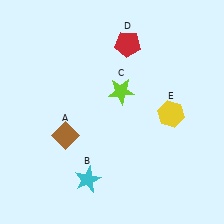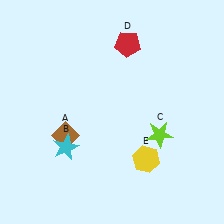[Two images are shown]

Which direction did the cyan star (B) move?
The cyan star (B) moved up.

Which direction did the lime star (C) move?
The lime star (C) moved down.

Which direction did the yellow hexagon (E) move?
The yellow hexagon (E) moved down.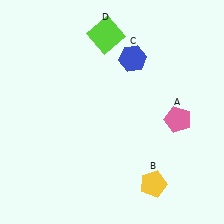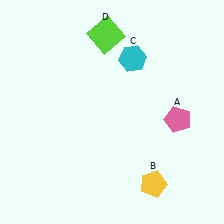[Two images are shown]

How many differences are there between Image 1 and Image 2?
There is 1 difference between the two images.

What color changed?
The hexagon (C) changed from blue in Image 1 to cyan in Image 2.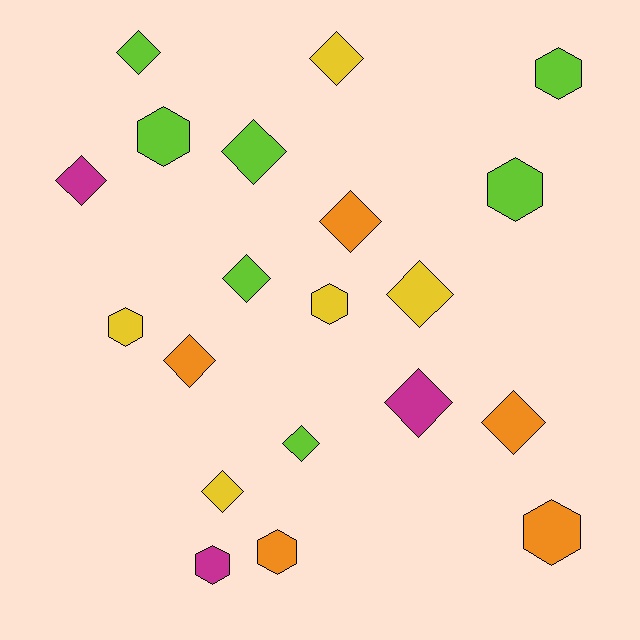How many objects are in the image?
There are 20 objects.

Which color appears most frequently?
Lime, with 7 objects.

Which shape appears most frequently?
Diamond, with 12 objects.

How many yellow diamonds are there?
There are 3 yellow diamonds.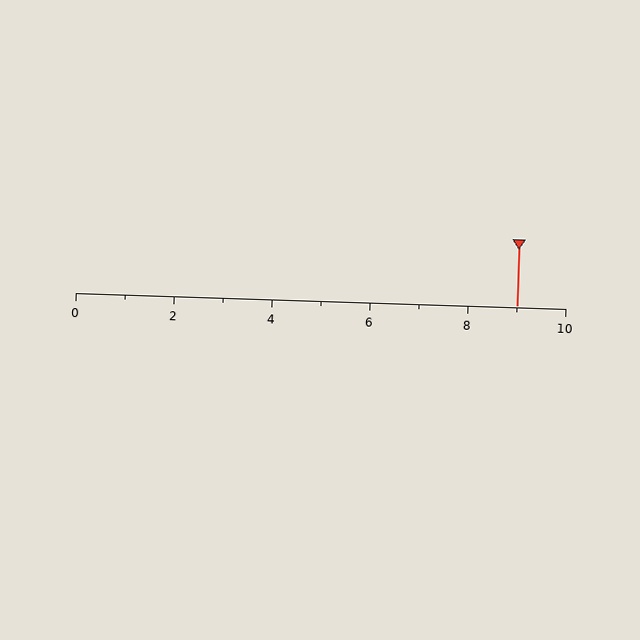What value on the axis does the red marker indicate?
The marker indicates approximately 9.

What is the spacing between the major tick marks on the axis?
The major ticks are spaced 2 apart.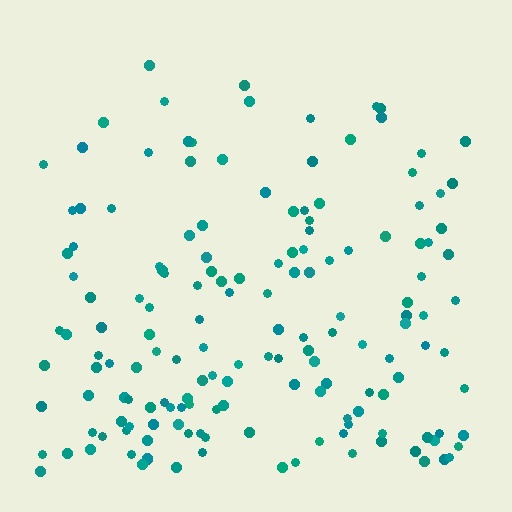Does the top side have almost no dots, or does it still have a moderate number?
Still a moderate number, just noticeably fewer than the bottom.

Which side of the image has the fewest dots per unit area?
The top.